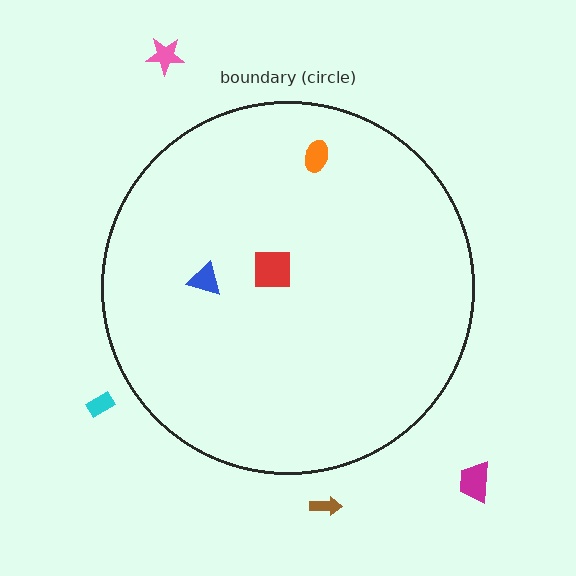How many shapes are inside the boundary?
3 inside, 4 outside.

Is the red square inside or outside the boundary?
Inside.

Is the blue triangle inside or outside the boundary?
Inside.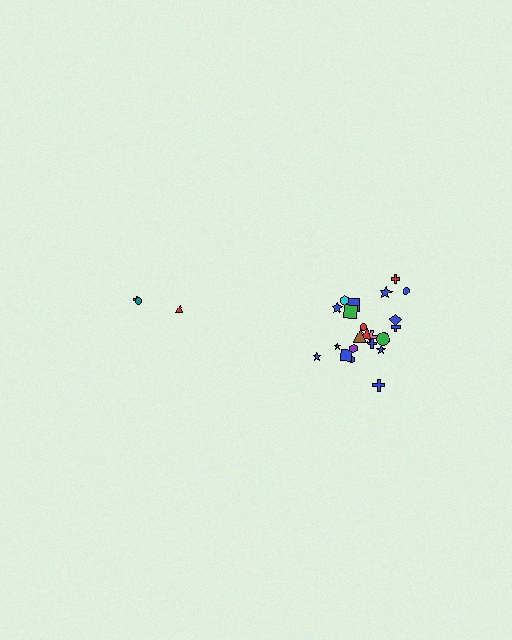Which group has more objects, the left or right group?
The right group.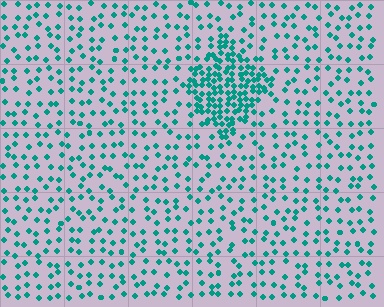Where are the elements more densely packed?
The elements are more densely packed inside the diamond boundary.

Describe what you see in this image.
The image contains small teal elements arranged at two different densities. A diamond-shaped region is visible where the elements are more densely packed than the surrounding area.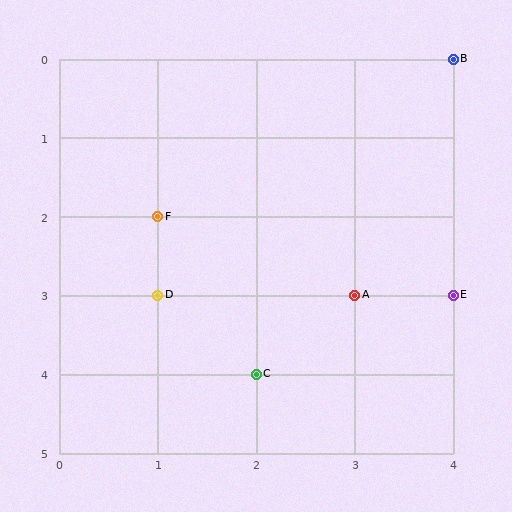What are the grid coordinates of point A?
Point A is at grid coordinates (3, 3).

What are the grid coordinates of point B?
Point B is at grid coordinates (4, 0).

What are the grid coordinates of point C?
Point C is at grid coordinates (2, 4).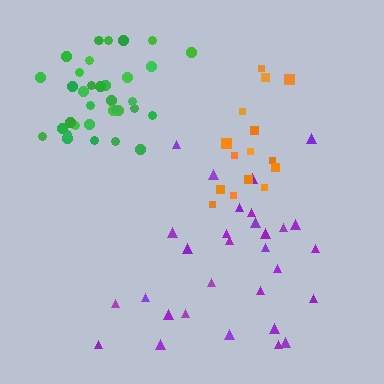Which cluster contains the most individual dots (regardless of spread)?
Green (35).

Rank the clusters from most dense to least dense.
green, orange, purple.